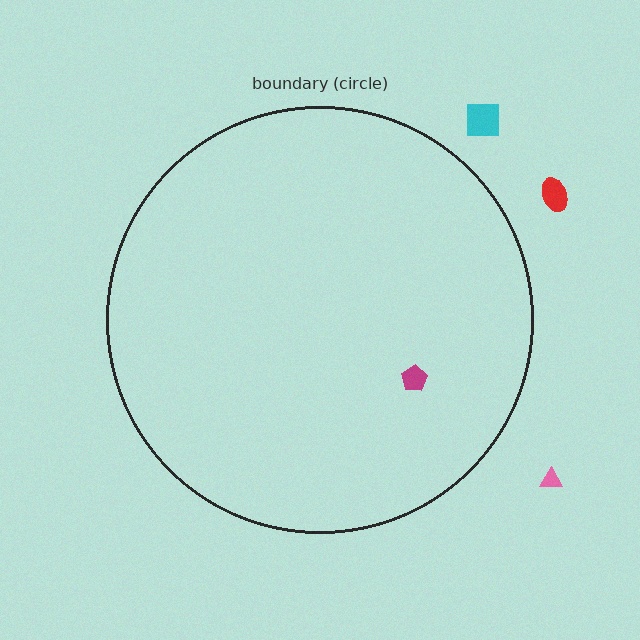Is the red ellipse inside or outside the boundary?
Outside.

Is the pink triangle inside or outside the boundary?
Outside.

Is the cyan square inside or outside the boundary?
Outside.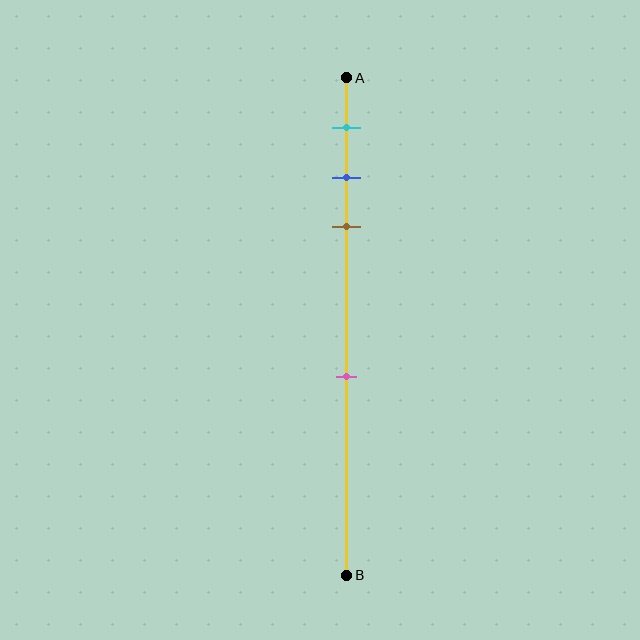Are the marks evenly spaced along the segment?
No, the marks are not evenly spaced.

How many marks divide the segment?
There are 4 marks dividing the segment.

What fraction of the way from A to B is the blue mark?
The blue mark is approximately 20% (0.2) of the way from A to B.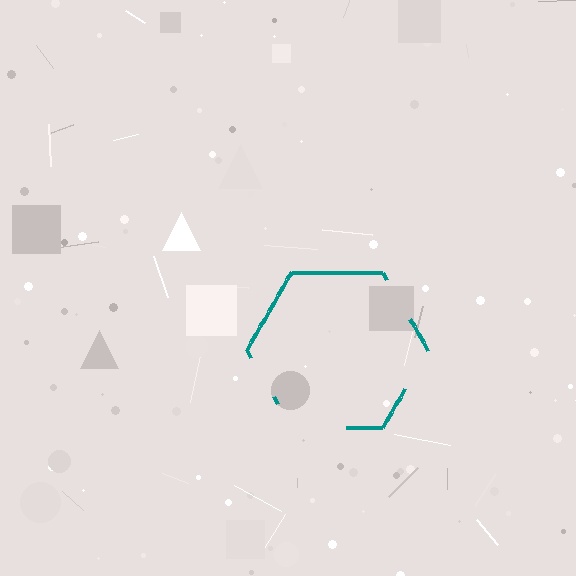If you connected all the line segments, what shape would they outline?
They would outline a hexagon.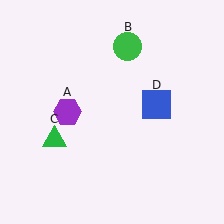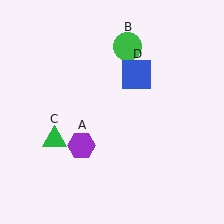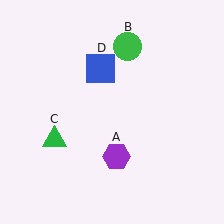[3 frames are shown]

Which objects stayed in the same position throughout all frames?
Green circle (object B) and green triangle (object C) remained stationary.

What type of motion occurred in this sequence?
The purple hexagon (object A), blue square (object D) rotated counterclockwise around the center of the scene.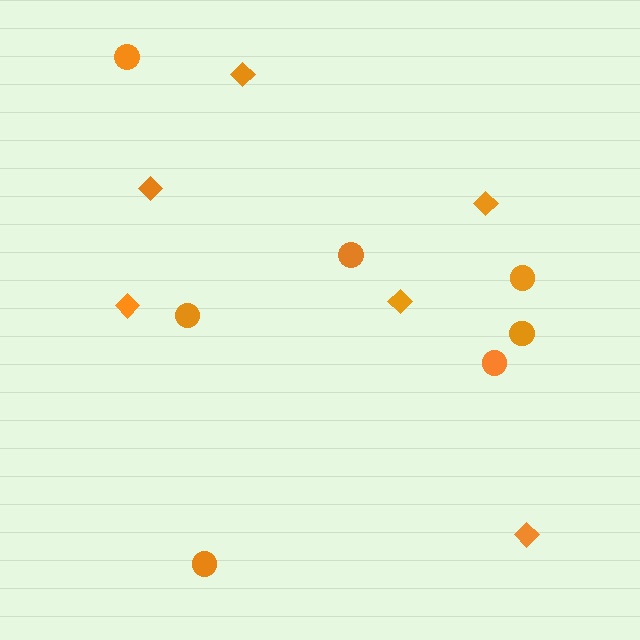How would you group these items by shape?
There are 2 groups: one group of circles (7) and one group of diamonds (6).